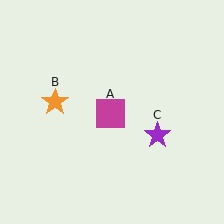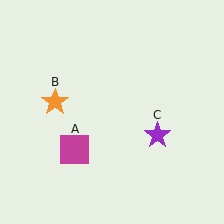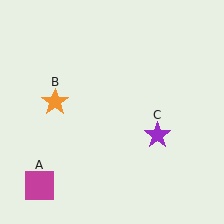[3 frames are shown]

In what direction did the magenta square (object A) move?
The magenta square (object A) moved down and to the left.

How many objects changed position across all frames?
1 object changed position: magenta square (object A).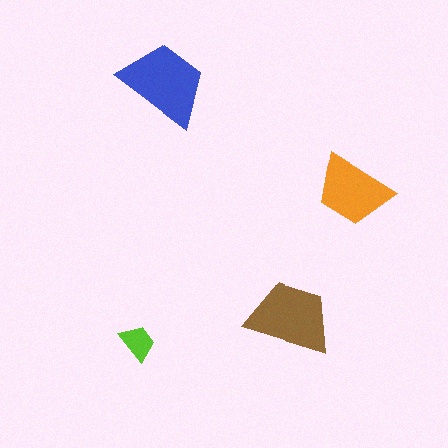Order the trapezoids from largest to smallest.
the blue one, the brown one, the orange one, the lime one.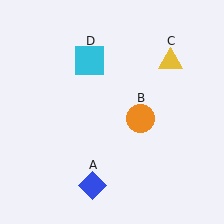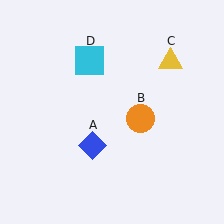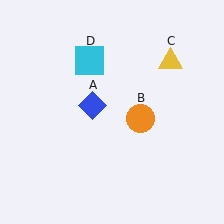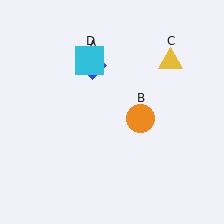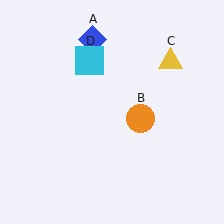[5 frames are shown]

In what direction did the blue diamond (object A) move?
The blue diamond (object A) moved up.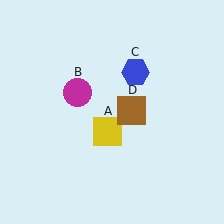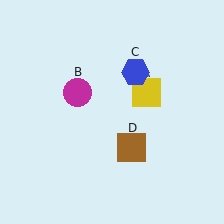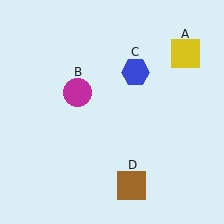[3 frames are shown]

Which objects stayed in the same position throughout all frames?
Magenta circle (object B) and blue hexagon (object C) remained stationary.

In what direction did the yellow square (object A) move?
The yellow square (object A) moved up and to the right.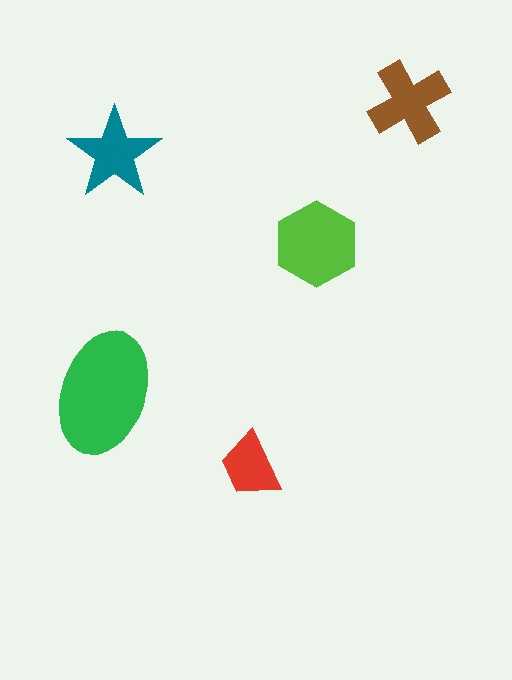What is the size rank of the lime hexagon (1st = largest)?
2nd.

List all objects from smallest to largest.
The red trapezoid, the teal star, the brown cross, the lime hexagon, the green ellipse.